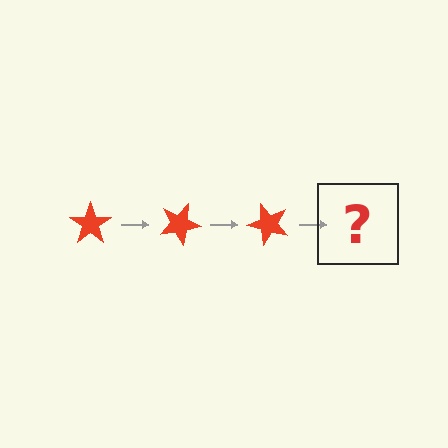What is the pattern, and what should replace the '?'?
The pattern is that the star rotates 25 degrees each step. The '?' should be a red star rotated 75 degrees.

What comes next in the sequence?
The next element should be a red star rotated 75 degrees.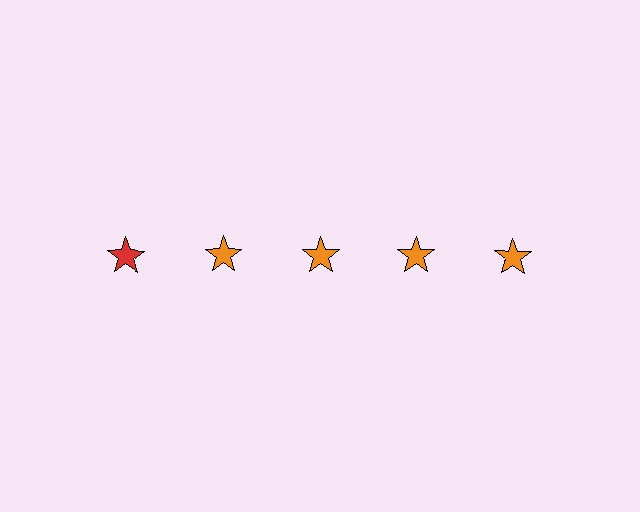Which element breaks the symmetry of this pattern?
The red star in the top row, leftmost column breaks the symmetry. All other shapes are orange stars.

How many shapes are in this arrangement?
There are 5 shapes arranged in a grid pattern.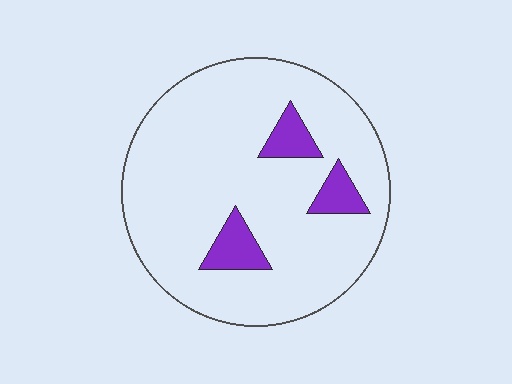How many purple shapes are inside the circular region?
3.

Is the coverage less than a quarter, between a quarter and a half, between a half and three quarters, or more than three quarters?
Less than a quarter.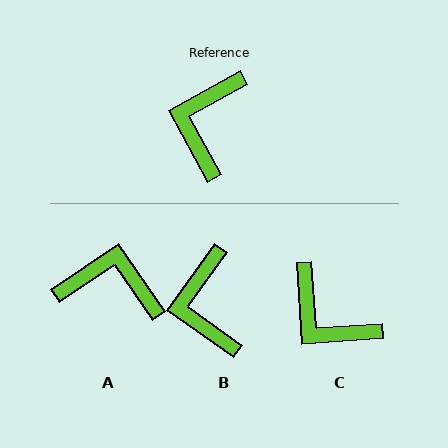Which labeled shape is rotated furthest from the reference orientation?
A, about 84 degrees away.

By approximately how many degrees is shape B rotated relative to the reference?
Approximately 26 degrees counter-clockwise.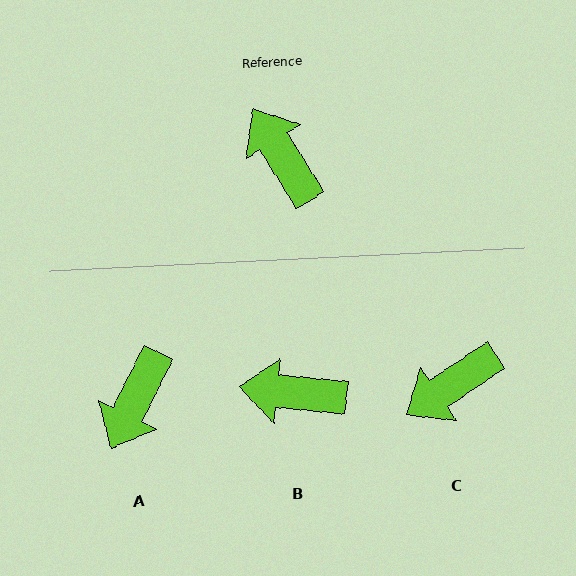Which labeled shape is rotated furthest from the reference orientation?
A, about 122 degrees away.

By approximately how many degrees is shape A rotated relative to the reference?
Approximately 122 degrees counter-clockwise.